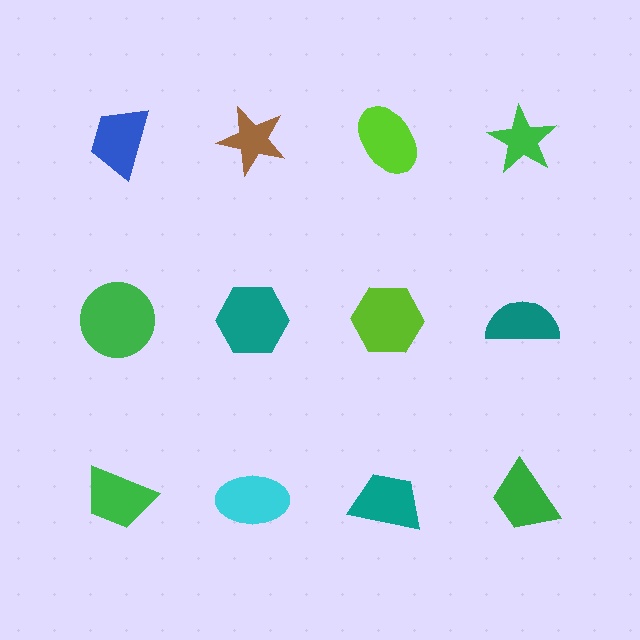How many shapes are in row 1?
4 shapes.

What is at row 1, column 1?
A blue trapezoid.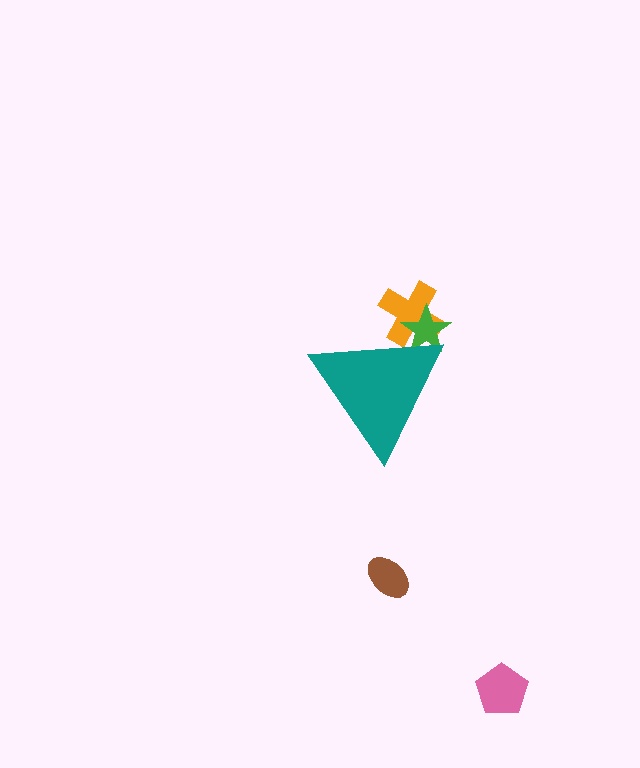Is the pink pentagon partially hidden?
No, the pink pentagon is fully visible.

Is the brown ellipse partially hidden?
No, the brown ellipse is fully visible.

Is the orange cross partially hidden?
Yes, the orange cross is partially hidden behind the teal triangle.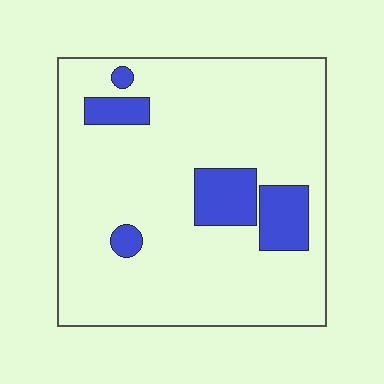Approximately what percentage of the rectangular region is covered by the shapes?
Approximately 15%.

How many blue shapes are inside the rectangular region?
5.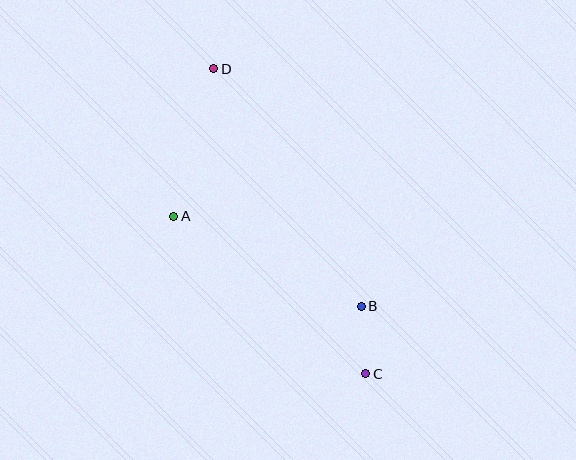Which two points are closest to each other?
Points B and C are closest to each other.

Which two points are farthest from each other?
Points C and D are farthest from each other.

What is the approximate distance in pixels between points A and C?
The distance between A and C is approximately 248 pixels.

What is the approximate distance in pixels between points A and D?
The distance between A and D is approximately 153 pixels.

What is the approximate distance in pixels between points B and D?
The distance between B and D is approximately 280 pixels.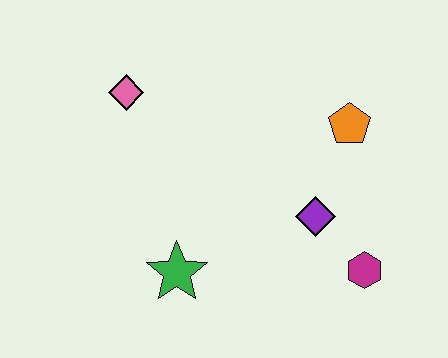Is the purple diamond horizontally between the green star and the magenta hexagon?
Yes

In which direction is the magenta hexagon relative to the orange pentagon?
The magenta hexagon is below the orange pentagon.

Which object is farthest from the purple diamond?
The pink diamond is farthest from the purple diamond.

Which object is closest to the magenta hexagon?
The purple diamond is closest to the magenta hexagon.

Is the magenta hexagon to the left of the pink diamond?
No